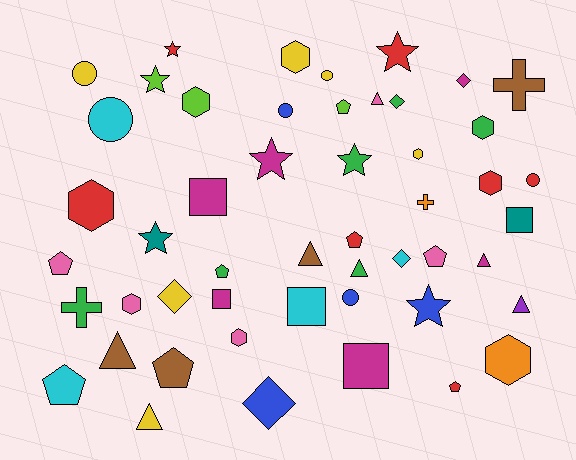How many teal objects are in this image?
There are 2 teal objects.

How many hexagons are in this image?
There are 9 hexagons.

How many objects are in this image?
There are 50 objects.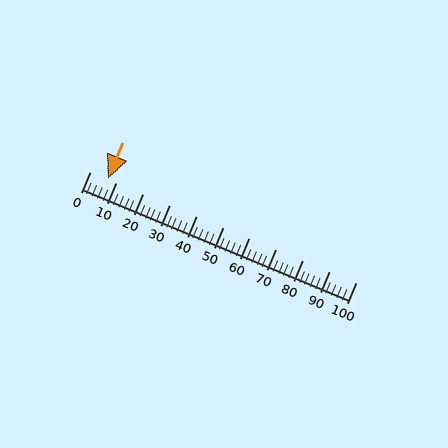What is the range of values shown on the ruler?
The ruler shows values from 0 to 100.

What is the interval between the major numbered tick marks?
The major tick marks are spaced 10 units apart.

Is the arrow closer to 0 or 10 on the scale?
The arrow is closer to 10.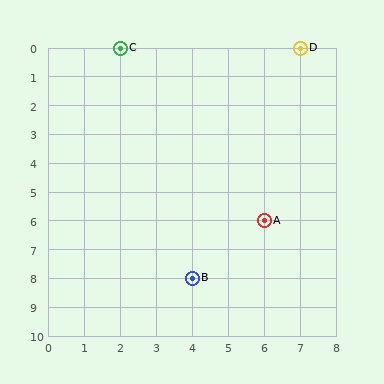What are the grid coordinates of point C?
Point C is at grid coordinates (2, 0).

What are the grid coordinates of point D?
Point D is at grid coordinates (7, 0).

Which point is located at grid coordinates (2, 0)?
Point C is at (2, 0).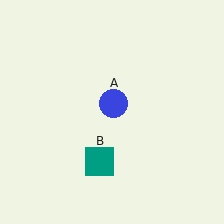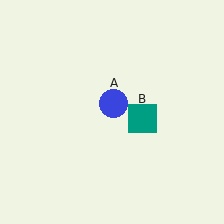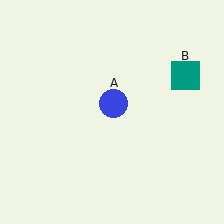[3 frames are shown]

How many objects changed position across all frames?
1 object changed position: teal square (object B).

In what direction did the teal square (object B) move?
The teal square (object B) moved up and to the right.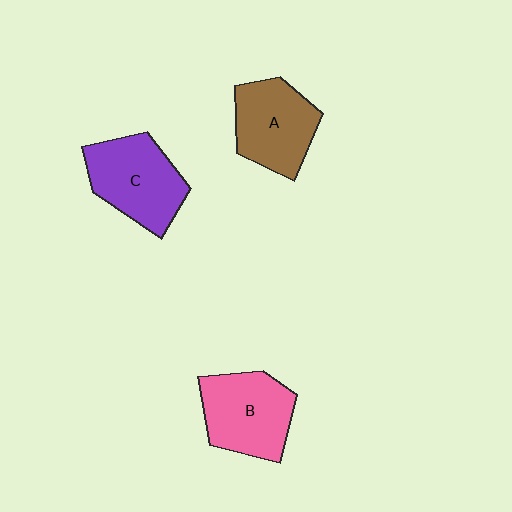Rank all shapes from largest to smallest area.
From largest to smallest: C (purple), B (pink), A (brown).